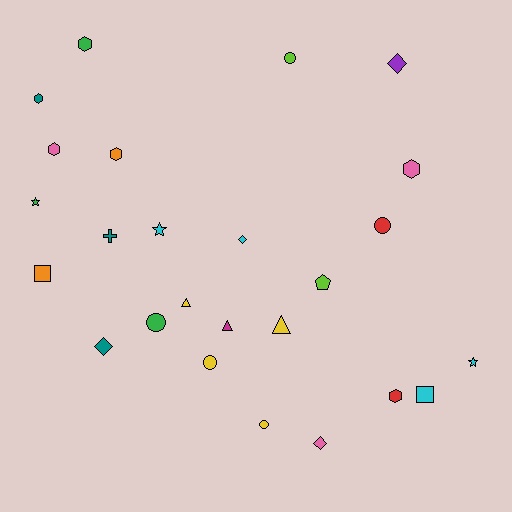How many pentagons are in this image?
There is 1 pentagon.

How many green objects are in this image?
There are 3 green objects.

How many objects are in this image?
There are 25 objects.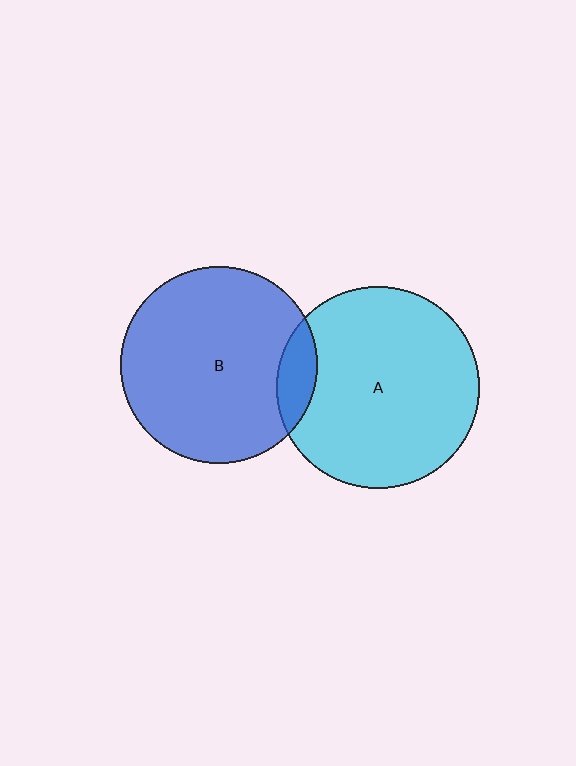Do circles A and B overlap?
Yes.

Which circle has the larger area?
Circle A (cyan).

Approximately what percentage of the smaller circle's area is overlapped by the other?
Approximately 10%.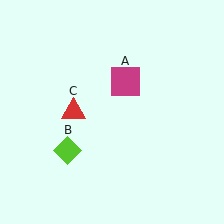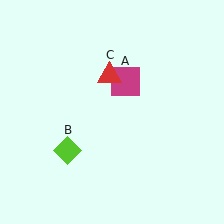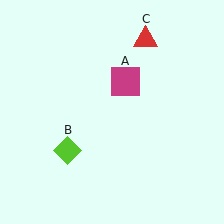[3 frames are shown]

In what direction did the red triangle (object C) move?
The red triangle (object C) moved up and to the right.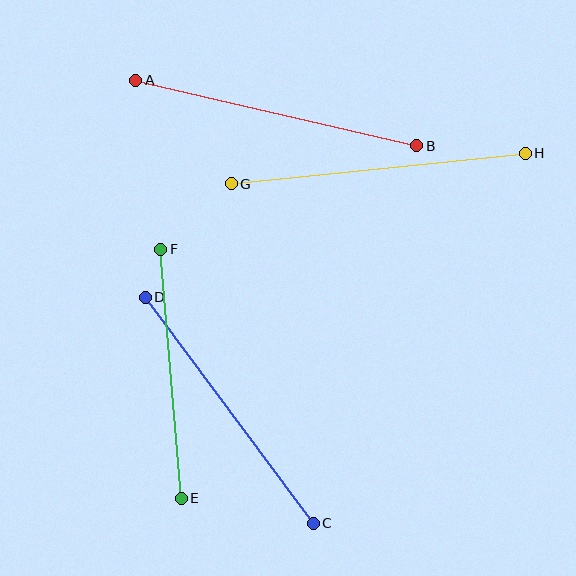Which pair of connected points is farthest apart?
Points G and H are farthest apart.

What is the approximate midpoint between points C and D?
The midpoint is at approximately (229, 410) pixels.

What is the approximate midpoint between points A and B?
The midpoint is at approximately (276, 113) pixels.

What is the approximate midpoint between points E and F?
The midpoint is at approximately (171, 374) pixels.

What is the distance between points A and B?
The distance is approximately 289 pixels.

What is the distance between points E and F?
The distance is approximately 250 pixels.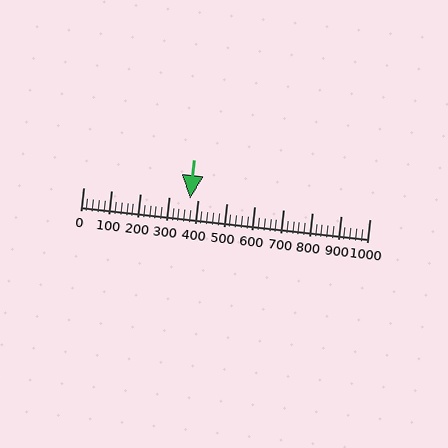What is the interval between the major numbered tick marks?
The major tick marks are spaced 100 units apart.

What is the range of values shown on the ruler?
The ruler shows values from 0 to 1000.